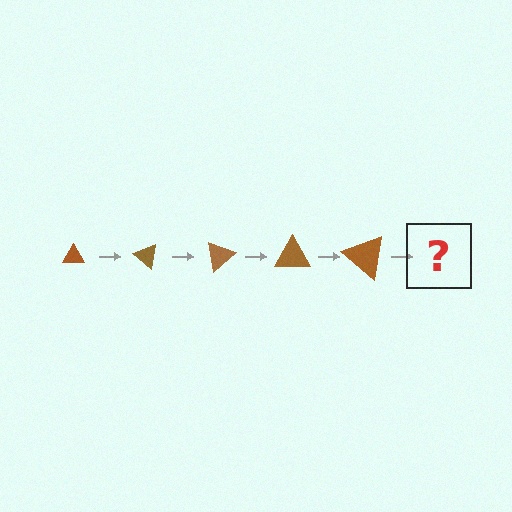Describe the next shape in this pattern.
It should be a triangle, larger than the previous one and rotated 200 degrees from the start.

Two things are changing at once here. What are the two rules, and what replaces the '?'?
The two rules are that the triangle grows larger each step and it rotates 40 degrees each step. The '?' should be a triangle, larger than the previous one and rotated 200 degrees from the start.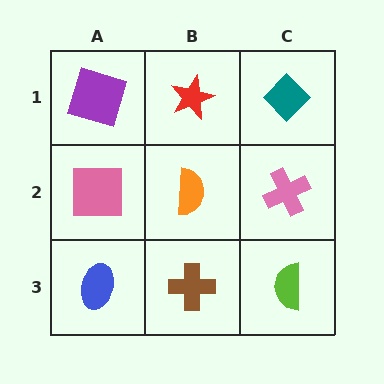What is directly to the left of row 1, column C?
A red star.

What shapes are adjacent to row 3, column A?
A pink square (row 2, column A), a brown cross (row 3, column B).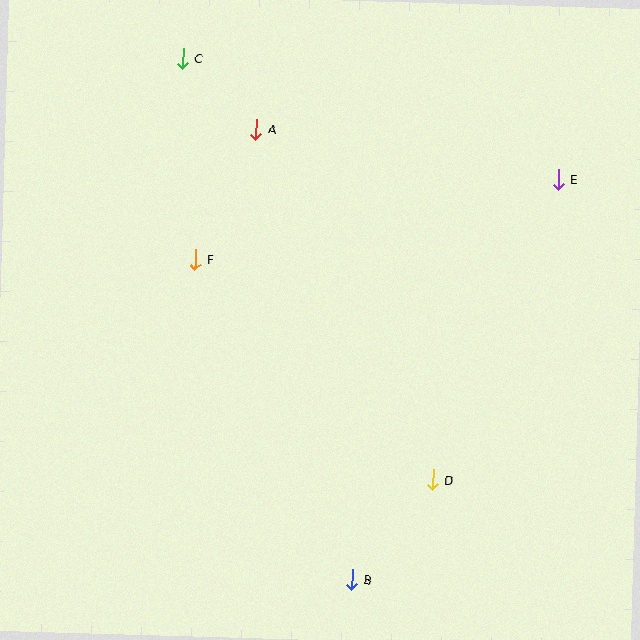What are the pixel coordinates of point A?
Point A is at (256, 129).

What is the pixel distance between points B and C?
The distance between B and C is 548 pixels.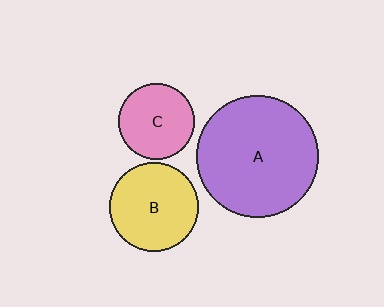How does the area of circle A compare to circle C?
Approximately 2.6 times.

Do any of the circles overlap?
No, none of the circles overlap.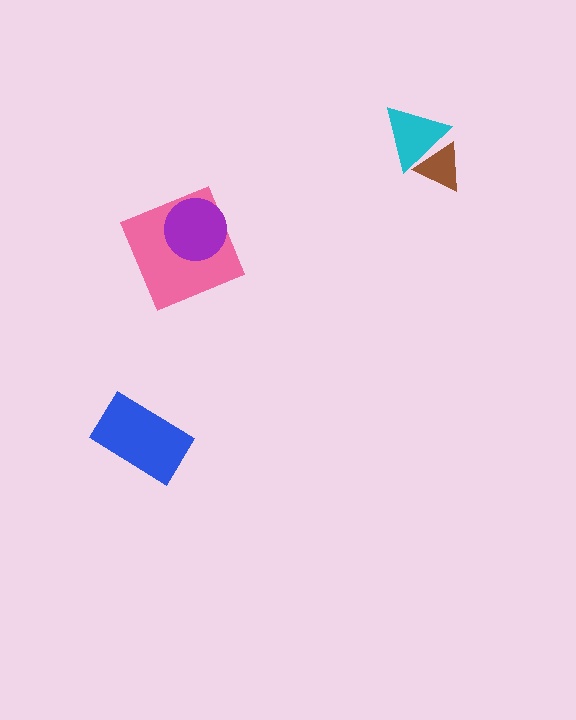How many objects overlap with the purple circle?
1 object overlaps with the purple circle.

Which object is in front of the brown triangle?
The cyan triangle is in front of the brown triangle.